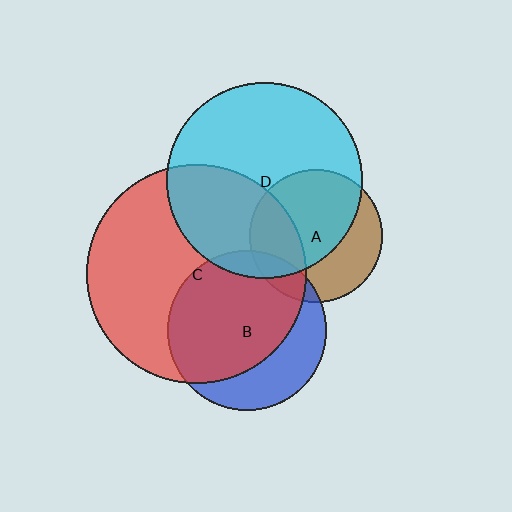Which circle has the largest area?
Circle C (red).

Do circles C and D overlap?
Yes.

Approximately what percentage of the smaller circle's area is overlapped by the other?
Approximately 35%.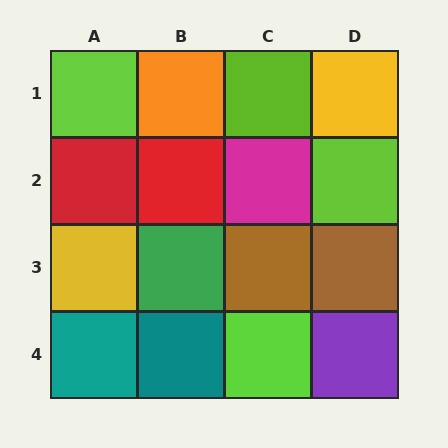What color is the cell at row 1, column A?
Lime.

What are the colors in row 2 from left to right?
Red, red, magenta, lime.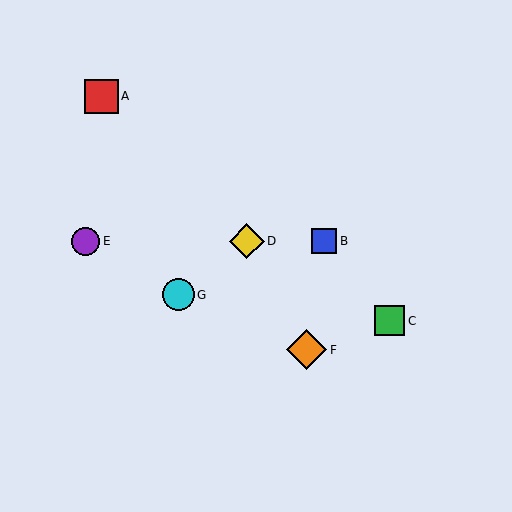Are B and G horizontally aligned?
No, B is at y≈241 and G is at y≈295.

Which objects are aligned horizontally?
Objects B, D, E are aligned horizontally.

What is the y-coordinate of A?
Object A is at y≈96.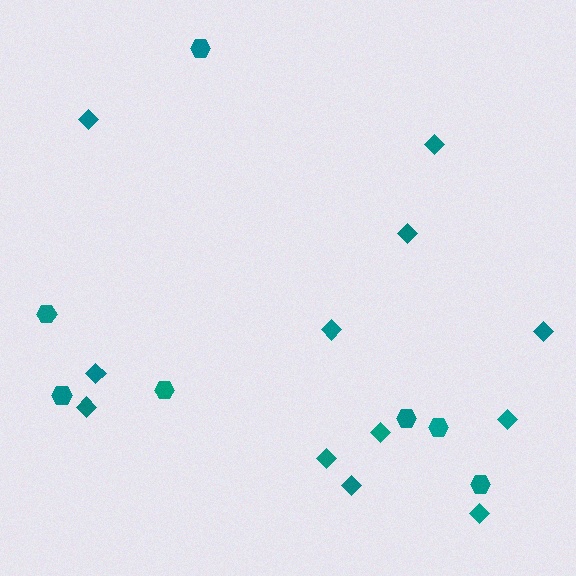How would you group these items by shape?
There are 2 groups: one group of hexagons (7) and one group of diamonds (12).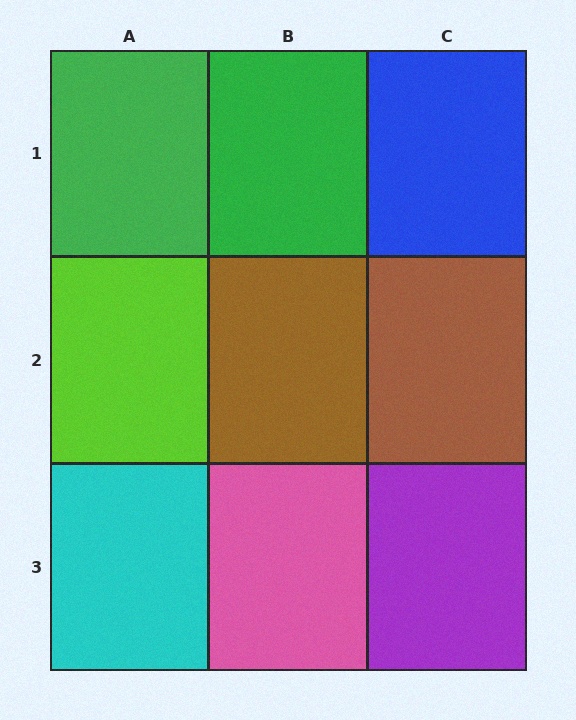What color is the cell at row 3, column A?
Cyan.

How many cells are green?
2 cells are green.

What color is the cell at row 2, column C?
Brown.